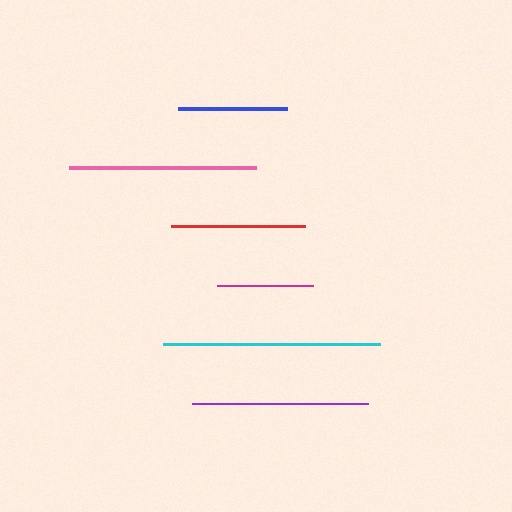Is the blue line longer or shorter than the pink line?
The pink line is longer than the blue line.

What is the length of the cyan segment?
The cyan segment is approximately 216 pixels long.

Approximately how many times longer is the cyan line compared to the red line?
The cyan line is approximately 1.6 times the length of the red line.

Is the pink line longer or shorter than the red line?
The pink line is longer than the red line.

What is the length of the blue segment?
The blue segment is approximately 109 pixels long.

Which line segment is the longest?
The cyan line is the longest at approximately 216 pixels.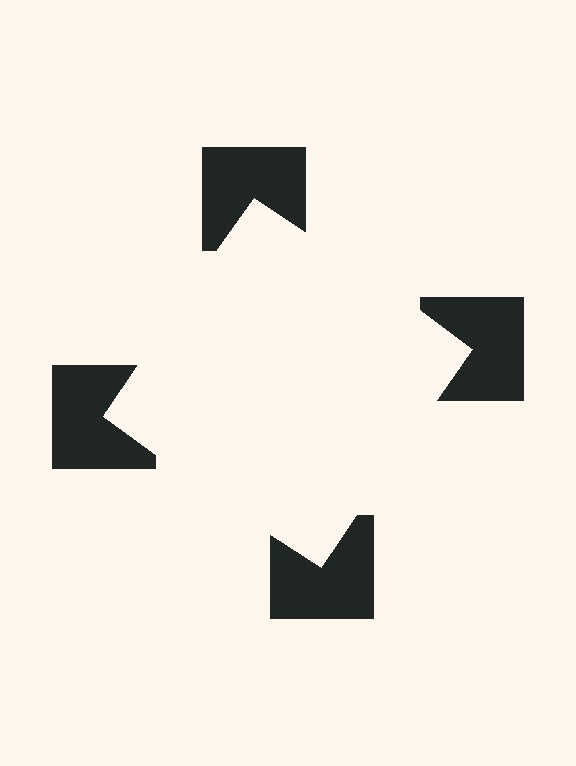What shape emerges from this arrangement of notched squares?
An illusory square — its edges are inferred from the aligned wedge cuts in the notched squares, not physically drawn.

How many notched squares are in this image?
There are 4 — one at each vertex of the illusory square.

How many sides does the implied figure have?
4 sides.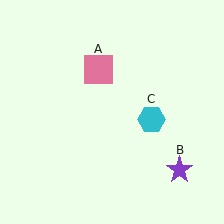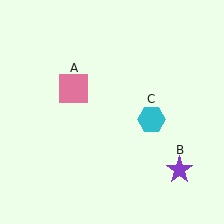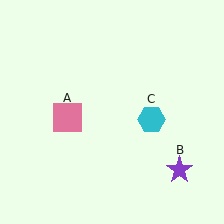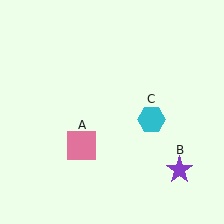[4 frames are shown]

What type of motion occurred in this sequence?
The pink square (object A) rotated counterclockwise around the center of the scene.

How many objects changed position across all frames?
1 object changed position: pink square (object A).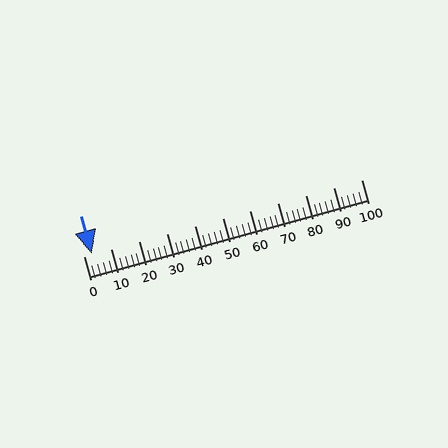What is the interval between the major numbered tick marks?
The major tick marks are spaced 10 units apart.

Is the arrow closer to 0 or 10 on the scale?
The arrow is closer to 0.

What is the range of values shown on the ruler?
The ruler shows values from 0 to 100.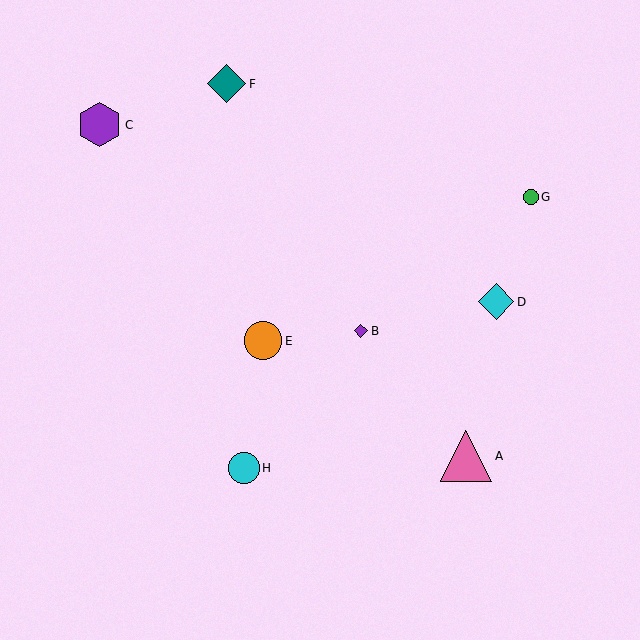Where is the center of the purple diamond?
The center of the purple diamond is at (361, 331).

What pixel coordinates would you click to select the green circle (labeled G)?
Click at (531, 197) to select the green circle G.